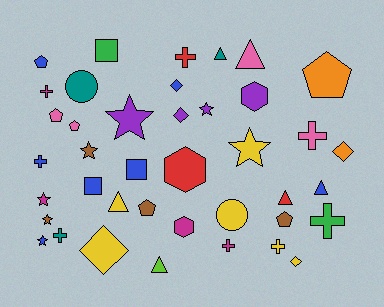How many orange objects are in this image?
There are 2 orange objects.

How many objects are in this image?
There are 40 objects.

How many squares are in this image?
There are 3 squares.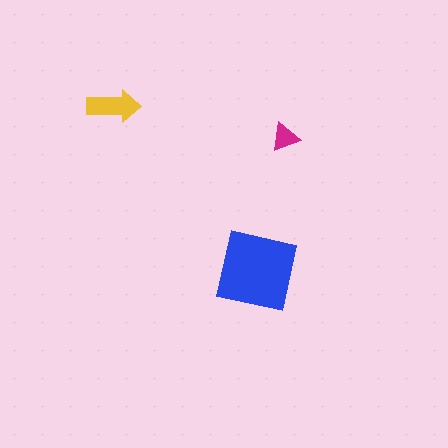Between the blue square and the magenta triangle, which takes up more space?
The blue square.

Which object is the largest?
The blue square.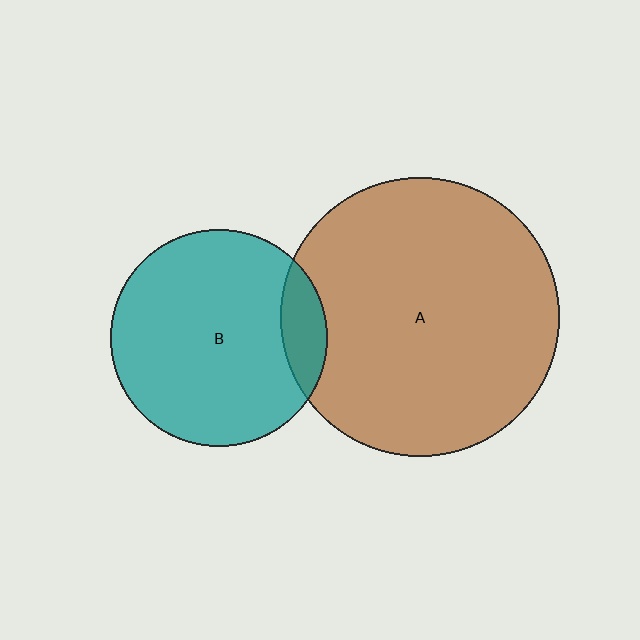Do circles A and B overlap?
Yes.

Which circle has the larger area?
Circle A (brown).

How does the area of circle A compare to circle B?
Approximately 1.7 times.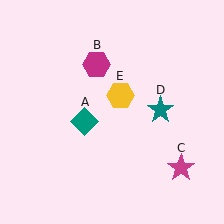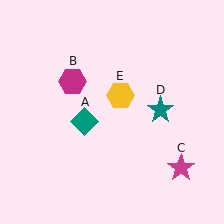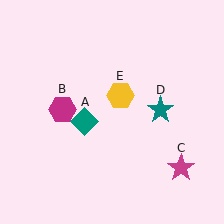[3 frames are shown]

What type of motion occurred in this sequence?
The magenta hexagon (object B) rotated counterclockwise around the center of the scene.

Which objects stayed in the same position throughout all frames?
Teal diamond (object A) and magenta star (object C) and teal star (object D) and yellow hexagon (object E) remained stationary.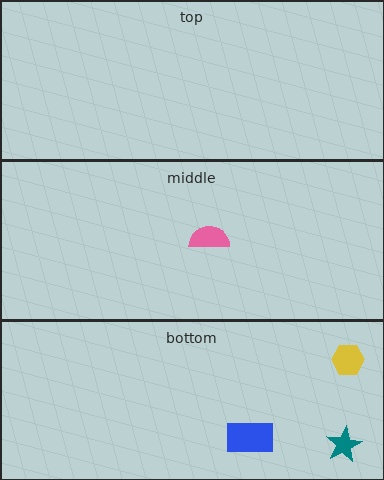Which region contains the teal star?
The bottom region.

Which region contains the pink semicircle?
The middle region.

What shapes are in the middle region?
The pink semicircle.